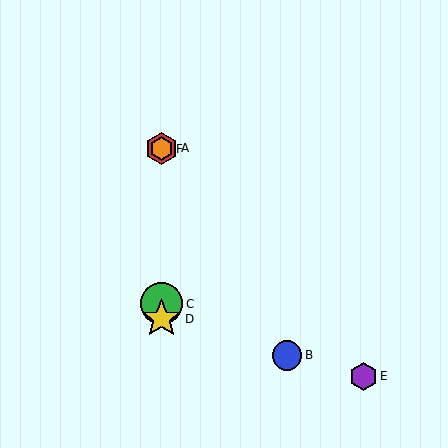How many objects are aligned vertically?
4 objects (A, C, D, F) are aligned vertically.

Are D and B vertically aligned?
No, D is at x≈162 and B is at x≈287.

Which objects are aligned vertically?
Objects A, C, D, F are aligned vertically.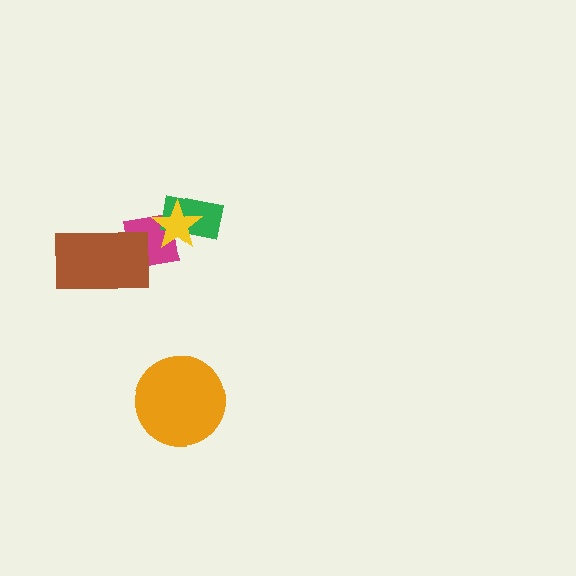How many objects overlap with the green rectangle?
2 objects overlap with the green rectangle.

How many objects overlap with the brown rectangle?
1 object overlaps with the brown rectangle.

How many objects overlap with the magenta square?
3 objects overlap with the magenta square.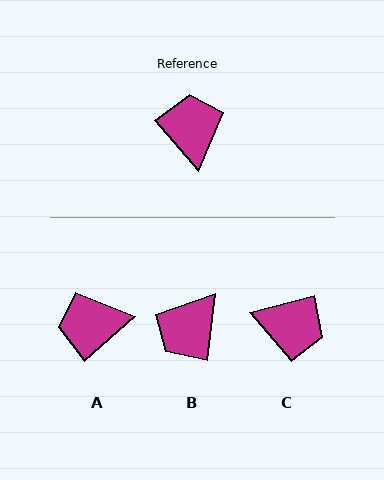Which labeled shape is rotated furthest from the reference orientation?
B, about 132 degrees away.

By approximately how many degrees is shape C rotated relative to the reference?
Approximately 115 degrees clockwise.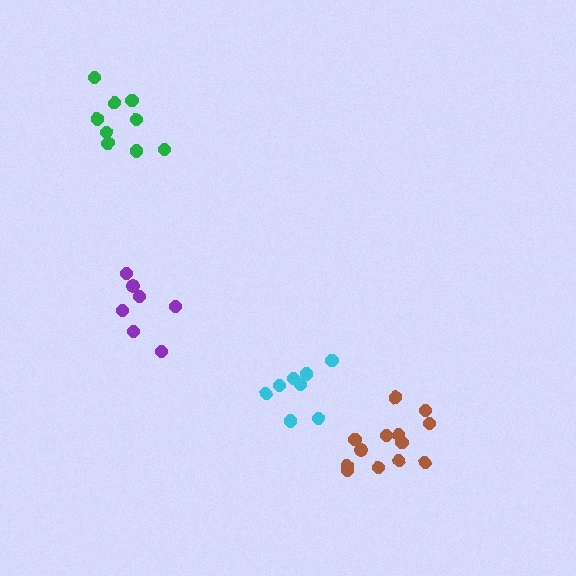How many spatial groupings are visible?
There are 4 spatial groupings.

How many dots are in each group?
Group 1: 8 dots, Group 2: 7 dots, Group 3: 9 dots, Group 4: 13 dots (37 total).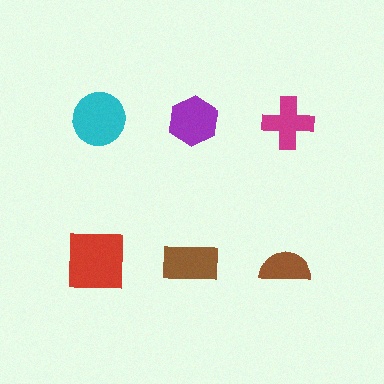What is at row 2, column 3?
A brown semicircle.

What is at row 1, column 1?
A cyan circle.